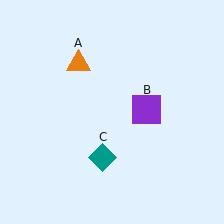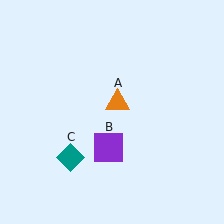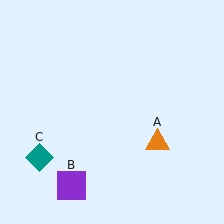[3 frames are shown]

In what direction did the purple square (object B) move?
The purple square (object B) moved down and to the left.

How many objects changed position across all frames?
3 objects changed position: orange triangle (object A), purple square (object B), teal diamond (object C).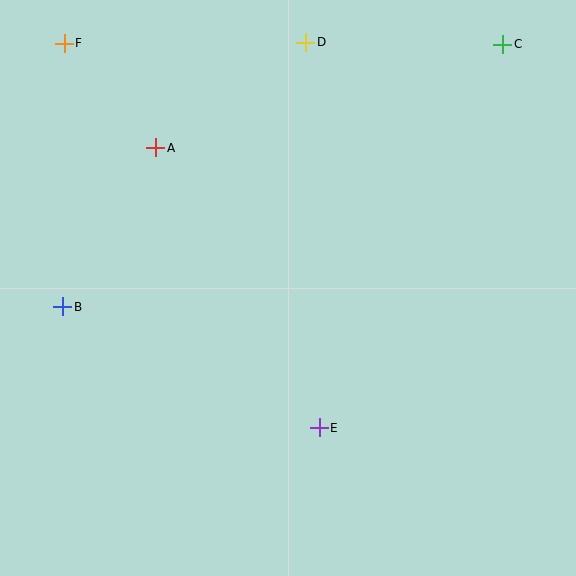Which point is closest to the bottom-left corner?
Point B is closest to the bottom-left corner.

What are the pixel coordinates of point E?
Point E is at (319, 428).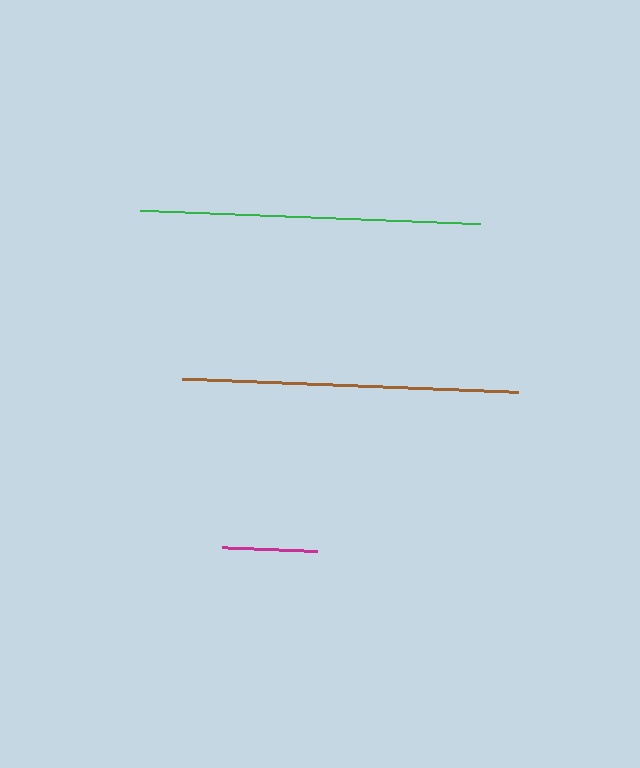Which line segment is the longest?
The green line is the longest at approximately 341 pixels.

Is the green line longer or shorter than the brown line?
The green line is longer than the brown line.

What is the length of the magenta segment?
The magenta segment is approximately 95 pixels long.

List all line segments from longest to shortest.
From longest to shortest: green, brown, magenta.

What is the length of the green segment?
The green segment is approximately 341 pixels long.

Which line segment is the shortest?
The magenta line is the shortest at approximately 95 pixels.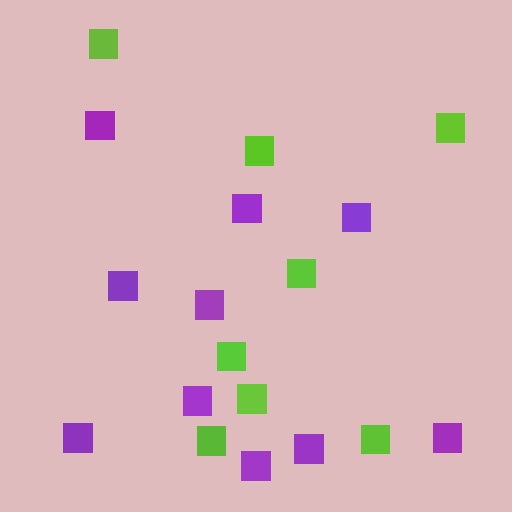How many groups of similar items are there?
There are 2 groups: one group of purple squares (10) and one group of lime squares (8).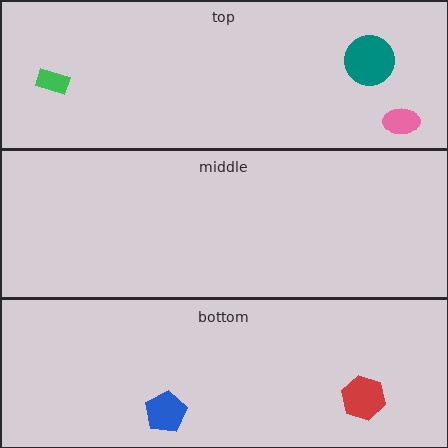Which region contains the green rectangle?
The top region.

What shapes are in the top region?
The pink ellipse, the teal circle, the green rectangle.